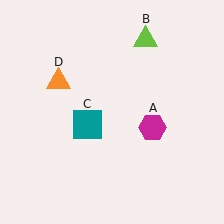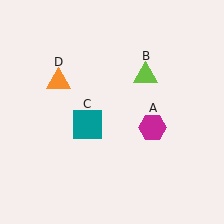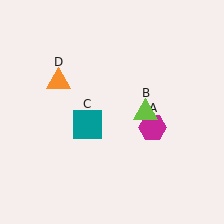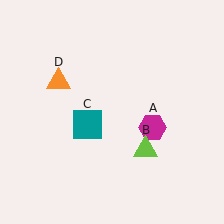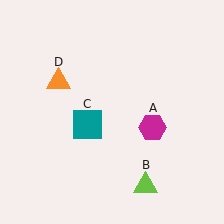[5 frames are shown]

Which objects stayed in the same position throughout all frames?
Magenta hexagon (object A) and teal square (object C) and orange triangle (object D) remained stationary.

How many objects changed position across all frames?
1 object changed position: lime triangle (object B).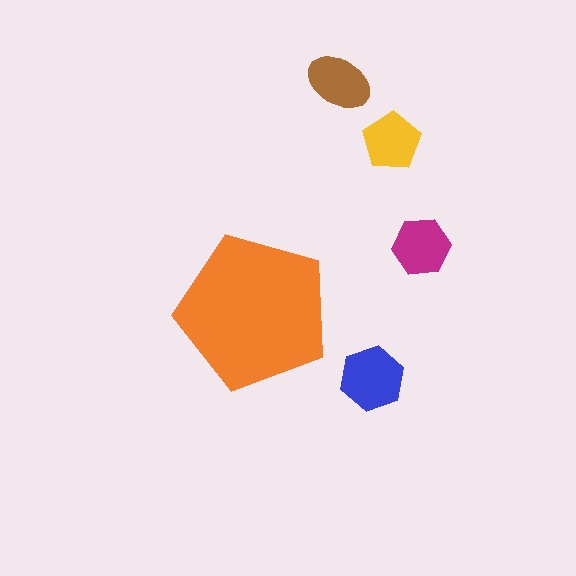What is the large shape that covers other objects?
An orange pentagon.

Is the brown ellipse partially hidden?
No, the brown ellipse is fully visible.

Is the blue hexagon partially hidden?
No, the blue hexagon is fully visible.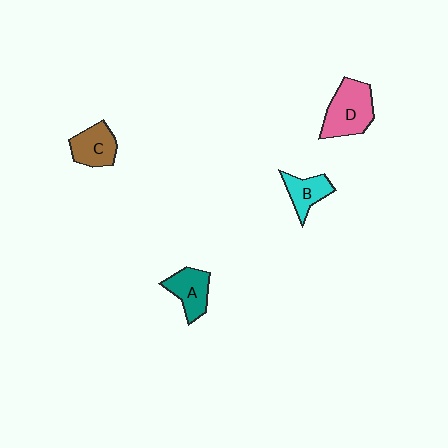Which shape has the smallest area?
Shape B (cyan).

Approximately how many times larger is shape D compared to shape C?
Approximately 1.5 times.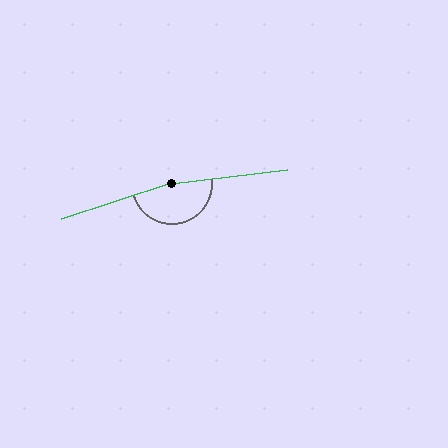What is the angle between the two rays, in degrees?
Approximately 169 degrees.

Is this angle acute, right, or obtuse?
It is obtuse.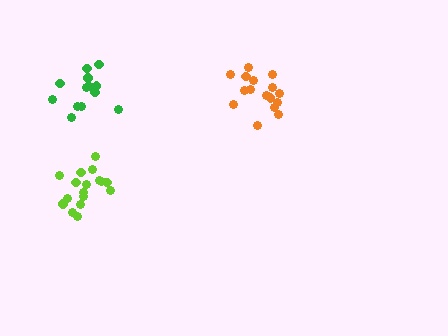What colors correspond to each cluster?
The clusters are colored: green, orange, lime.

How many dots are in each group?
Group 1: 13 dots, Group 2: 16 dots, Group 3: 17 dots (46 total).